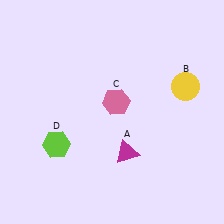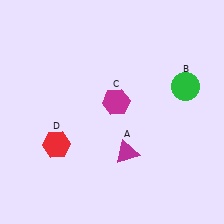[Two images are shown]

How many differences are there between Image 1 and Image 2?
There are 3 differences between the two images.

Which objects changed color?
B changed from yellow to green. C changed from pink to magenta. D changed from lime to red.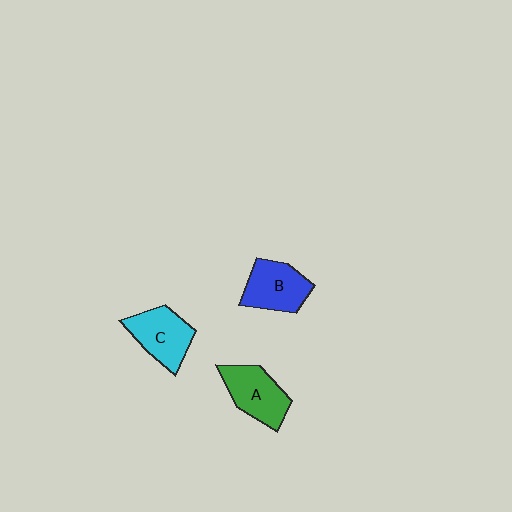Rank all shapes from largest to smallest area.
From largest to smallest: A (green), C (cyan), B (blue).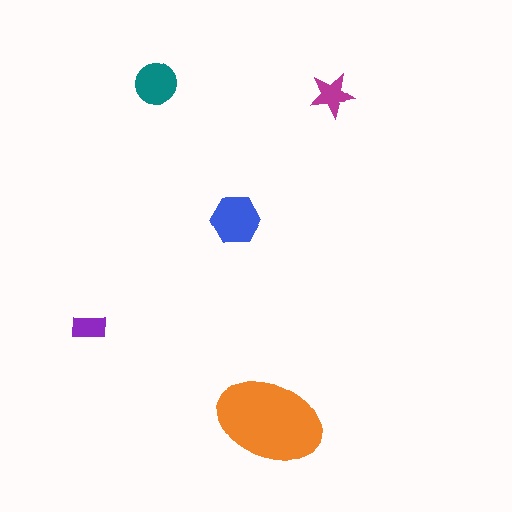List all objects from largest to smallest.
The orange ellipse, the blue hexagon, the teal circle, the magenta star, the purple rectangle.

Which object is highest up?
The teal circle is topmost.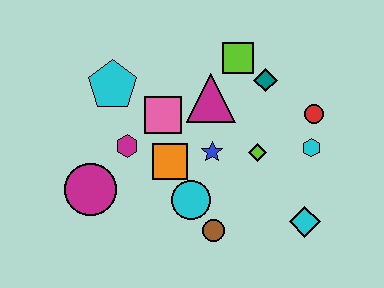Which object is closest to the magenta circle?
The magenta hexagon is closest to the magenta circle.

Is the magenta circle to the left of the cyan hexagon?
Yes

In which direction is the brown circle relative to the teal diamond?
The brown circle is below the teal diamond.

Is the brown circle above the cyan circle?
No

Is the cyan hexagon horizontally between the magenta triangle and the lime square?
No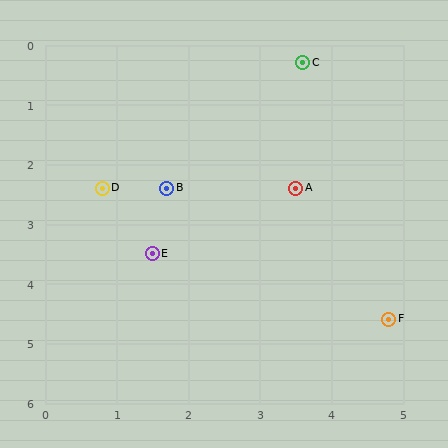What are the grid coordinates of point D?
Point D is at approximately (0.8, 2.4).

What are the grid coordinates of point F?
Point F is at approximately (4.8, 4.6).